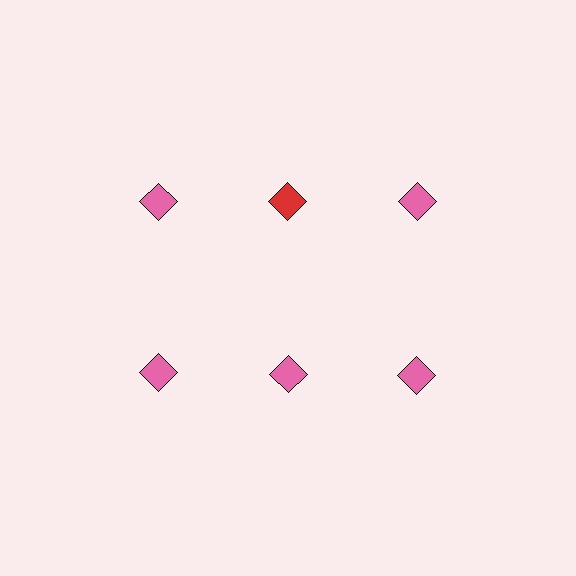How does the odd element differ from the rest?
It has a different color: red instead of pink.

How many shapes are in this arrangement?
There are 6 shapes arranged in a grid pattern.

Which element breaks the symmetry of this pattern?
The red diamond in the top row, second from left column breaks the symmetry. All other shapes are pink diamonds.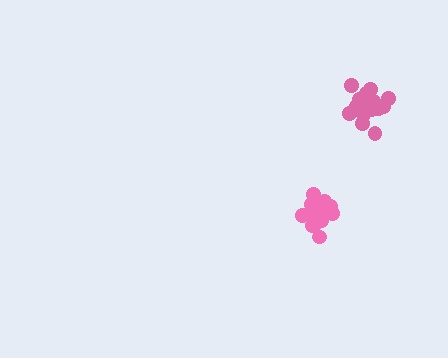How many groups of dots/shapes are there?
There are 2 groups.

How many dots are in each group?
Group 1: 16 dots, Group 2: 14 dots (30 total).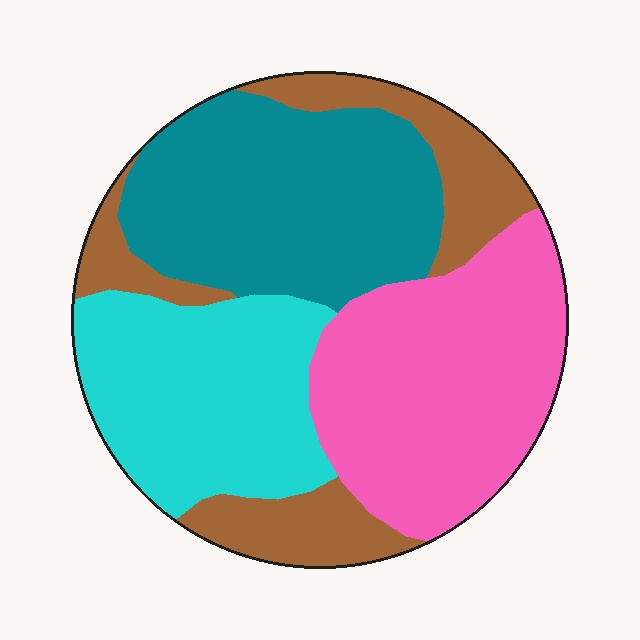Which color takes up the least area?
Brown, at roughly 20%.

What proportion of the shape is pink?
Pink takes up between a quarter and a half of the shape.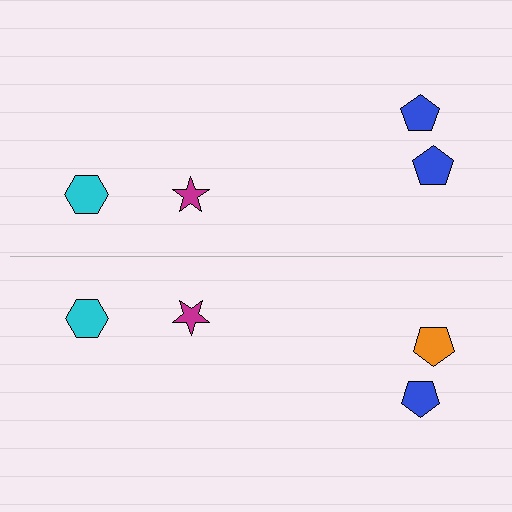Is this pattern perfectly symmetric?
No, the pattern is not perfectly symmetric. The orange pentagon on the bottom side breaks the symmetry — its mirror counterpart is blue.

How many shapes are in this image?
There are 8 shapes in this image.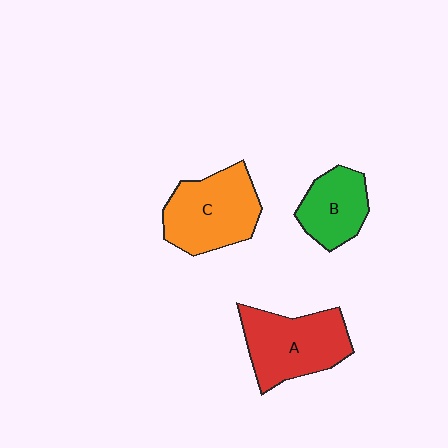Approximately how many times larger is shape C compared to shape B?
Approximately 1.5 times.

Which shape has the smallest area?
Shape B (green).